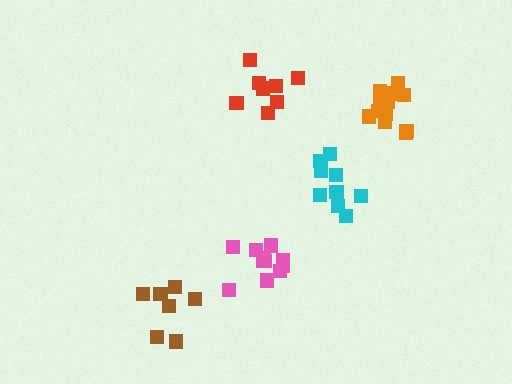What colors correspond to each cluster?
The clusters are colored: orange, cyan, red, brown, pink.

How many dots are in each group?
Group 1: 12 dots, Group 2: 9 dots, Group 3: 8 dots, Group 4: 7 dots, Group 5: 11 dots (47 total).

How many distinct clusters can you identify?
There are 5 distinct clusters.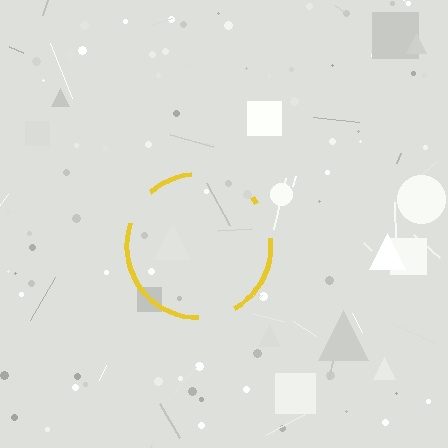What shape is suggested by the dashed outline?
The dashed outline suggests a circle.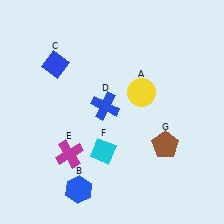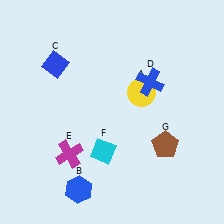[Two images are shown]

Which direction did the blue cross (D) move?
The blue cross (D) moved right.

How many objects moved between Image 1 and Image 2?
1 object moved between the two images.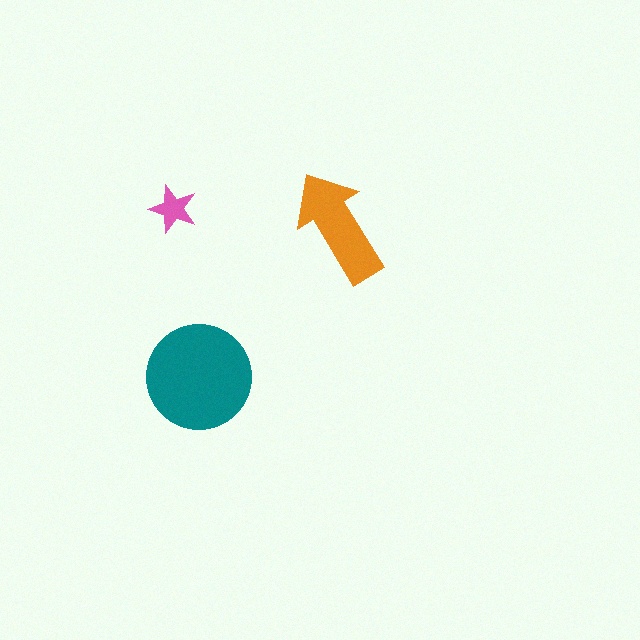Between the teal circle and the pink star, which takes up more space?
The teal circle.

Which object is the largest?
The teal circle.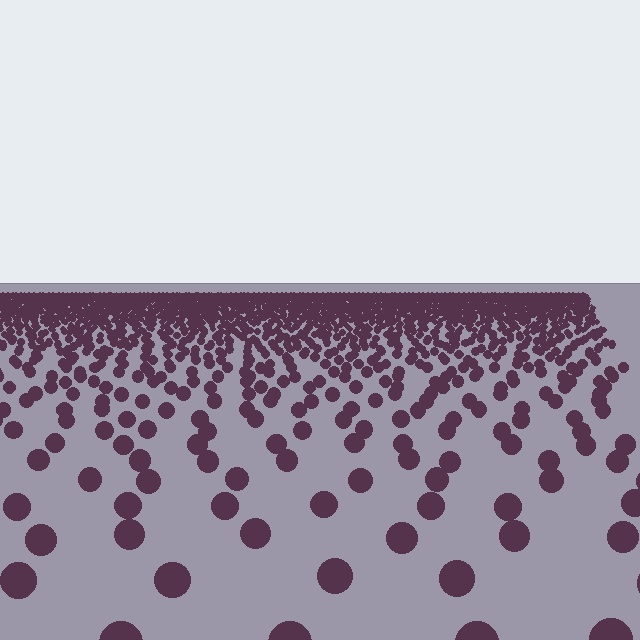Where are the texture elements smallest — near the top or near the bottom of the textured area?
Near the top.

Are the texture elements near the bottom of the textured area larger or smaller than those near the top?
Larger. Near the bottom, elements are closer to the viewer and appear at a bigger on-screen size.